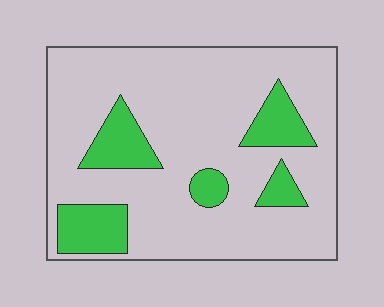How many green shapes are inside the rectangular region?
5.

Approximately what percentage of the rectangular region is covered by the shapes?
Approximately 20%.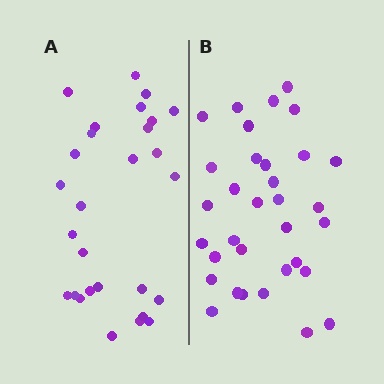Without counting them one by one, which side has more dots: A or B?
Region B (the right region) has more dots.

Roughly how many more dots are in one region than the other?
Region B has about 5 more dots than region A.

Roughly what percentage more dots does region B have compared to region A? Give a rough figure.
About 20% more.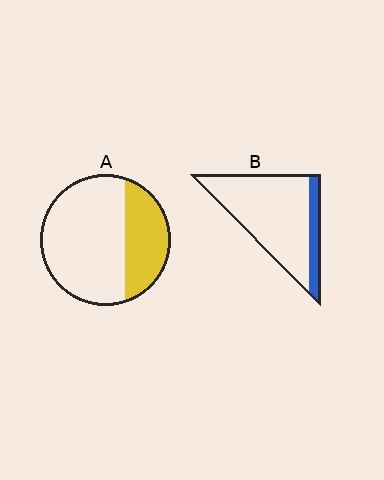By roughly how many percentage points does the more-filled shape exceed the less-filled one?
By roughly 15 percentage points (A over B).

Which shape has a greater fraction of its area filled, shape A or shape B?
Shape A.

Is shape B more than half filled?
No.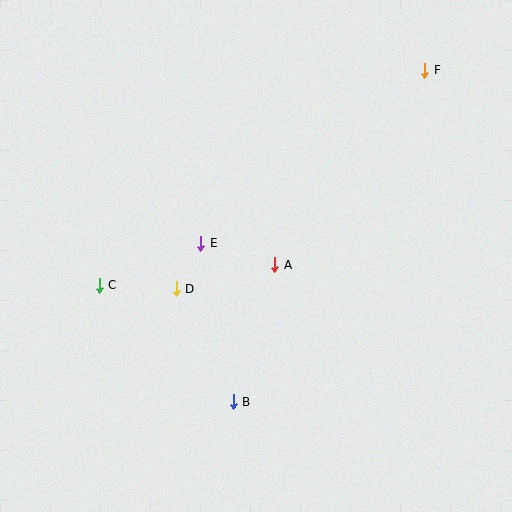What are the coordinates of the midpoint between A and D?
The midpoint between A and D is at (225, 277).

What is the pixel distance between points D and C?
The distance between D and C is 77 pixels.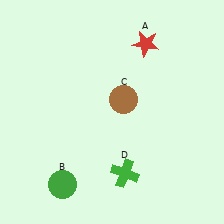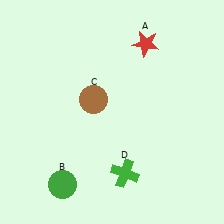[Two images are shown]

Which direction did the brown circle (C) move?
The brown circle (C) moved left.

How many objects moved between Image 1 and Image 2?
1 object moved between the two images.